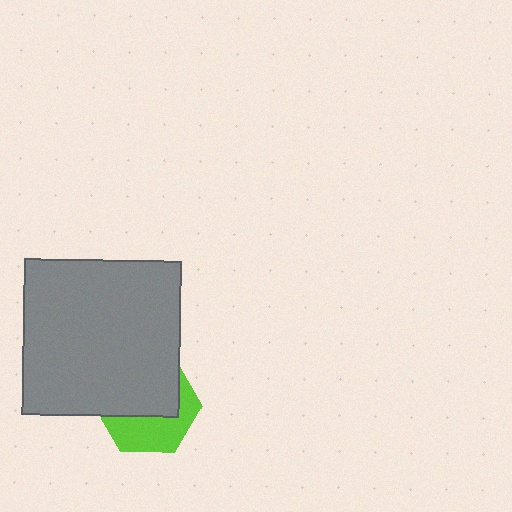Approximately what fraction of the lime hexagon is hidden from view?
Roughly 57% of the lime hexagon is hidden behind the gray square.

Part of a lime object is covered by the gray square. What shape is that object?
It is a hexagon.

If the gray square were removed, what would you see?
You would see the complete lime hexagon.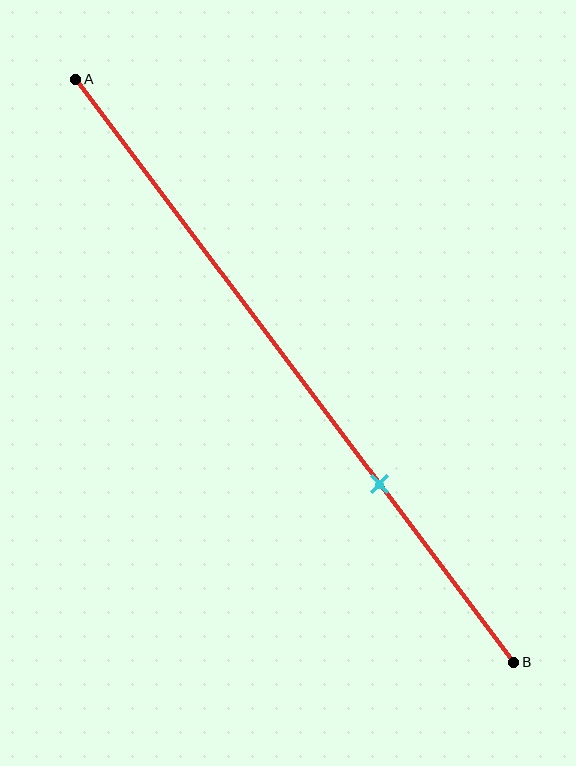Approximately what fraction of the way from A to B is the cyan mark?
The cyan mark is approximately 70% of the way from A to B.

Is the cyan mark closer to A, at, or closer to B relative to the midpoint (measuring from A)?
The cyan mark is closer to point B than the midpoint of segment AB.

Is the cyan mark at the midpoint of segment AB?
No, the mark is at about 70% from A, not at the 50% midpoint.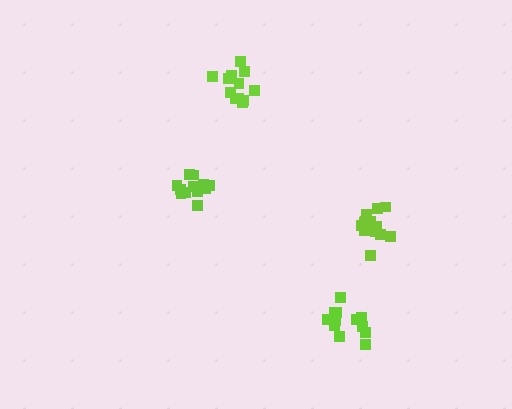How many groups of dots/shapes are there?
There are 4 groups.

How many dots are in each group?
Group 1: 12 dots, Group 2: 12 dots, Group 3: 13 dots, Group 4: 12 dots (49 total).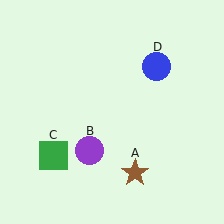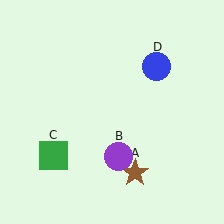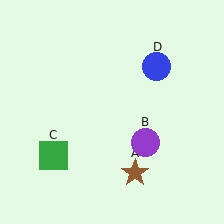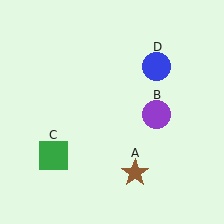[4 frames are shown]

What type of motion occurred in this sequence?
The purple circle (object B) rotated counterclockwise around the center of the scene.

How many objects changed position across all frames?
1 object changed position: purple circle (object B).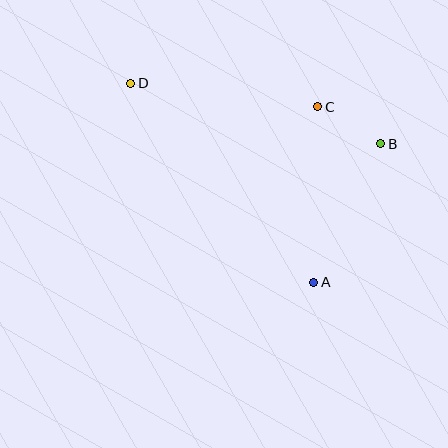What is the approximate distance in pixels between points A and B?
The distance between A and B is approximately 154 pixels.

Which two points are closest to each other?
Points B and C are closest to each other.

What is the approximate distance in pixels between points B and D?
The distance between B and D is approximately 257 pixels.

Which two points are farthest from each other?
Points A and D are farthest from each other.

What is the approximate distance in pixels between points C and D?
The distance between C and D is approximately 188 pixels.